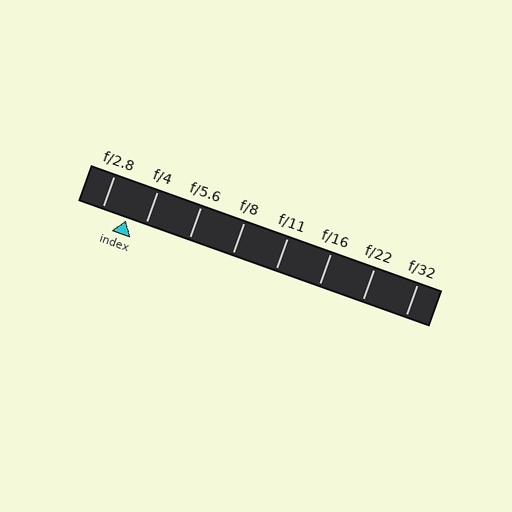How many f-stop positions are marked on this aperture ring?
There are 8 f-stop positions marked.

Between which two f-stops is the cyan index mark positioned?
The index mark is between f/2.8 and f/4.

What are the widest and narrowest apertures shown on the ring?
The widest aperture shown is f/2.8 and the narrowest is f/32.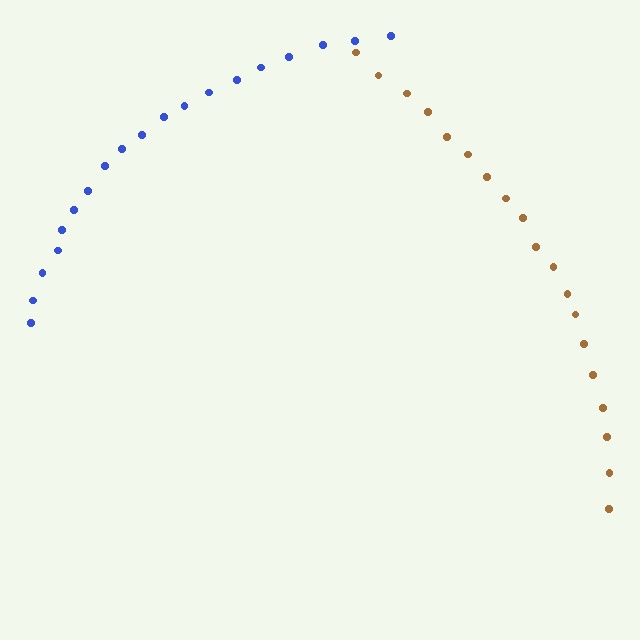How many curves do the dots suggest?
There are 2 distinct paths.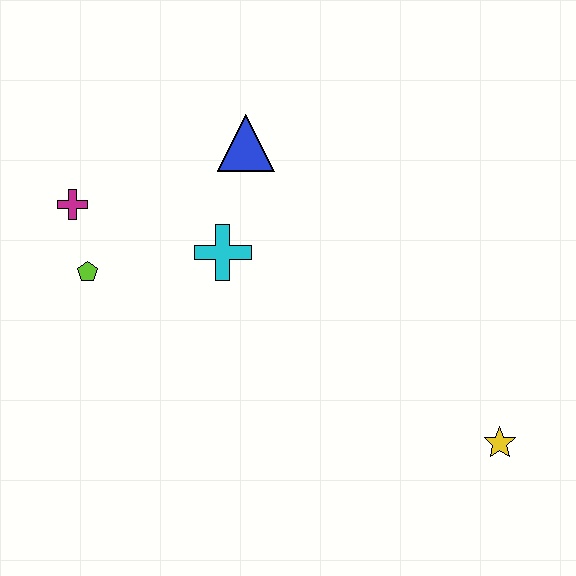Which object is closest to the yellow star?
The cyan cross is closest to the yellow star.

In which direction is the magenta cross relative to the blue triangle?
The magenta cross is to the left of the blue triangle.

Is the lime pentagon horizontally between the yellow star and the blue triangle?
No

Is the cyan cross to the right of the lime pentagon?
Yes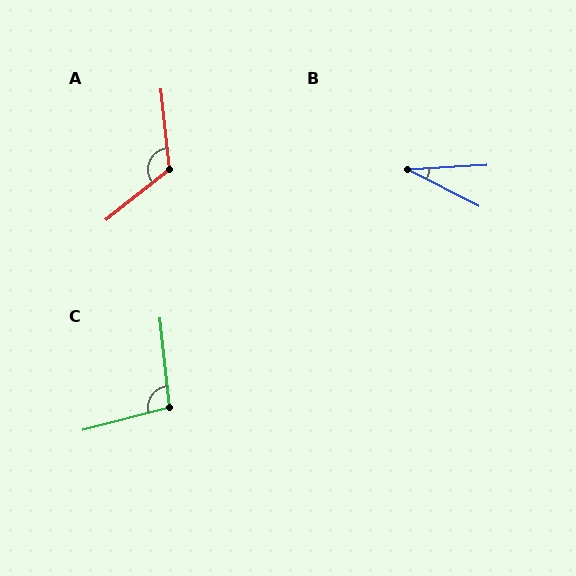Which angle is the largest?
A, at approximately 123 degrees.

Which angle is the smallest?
B, at approximately 30 degrees.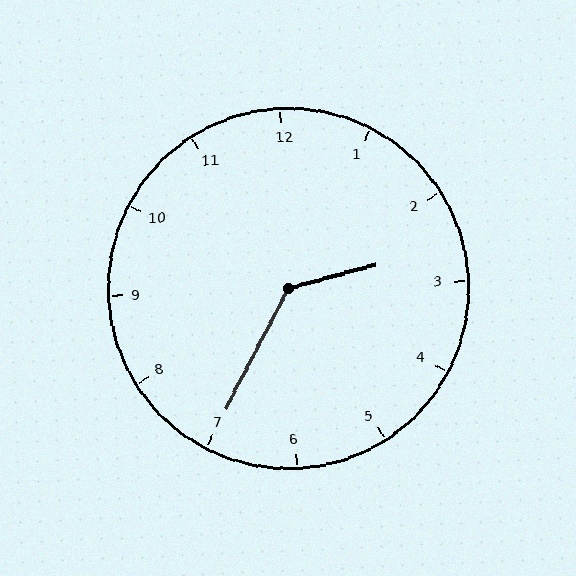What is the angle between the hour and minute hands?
Approximately 132 degrees.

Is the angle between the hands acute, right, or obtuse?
It is obtuse.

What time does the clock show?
2:35.